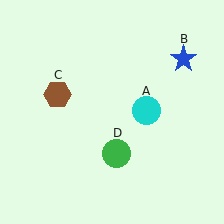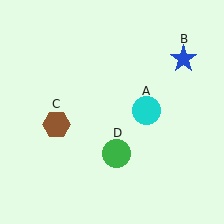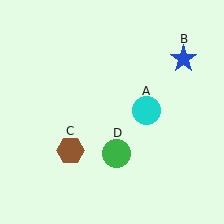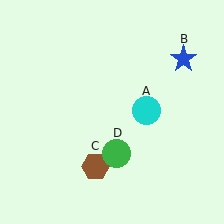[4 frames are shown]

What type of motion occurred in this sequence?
The brown hexagon (object C) rotated counterclockwise around the center of the scene.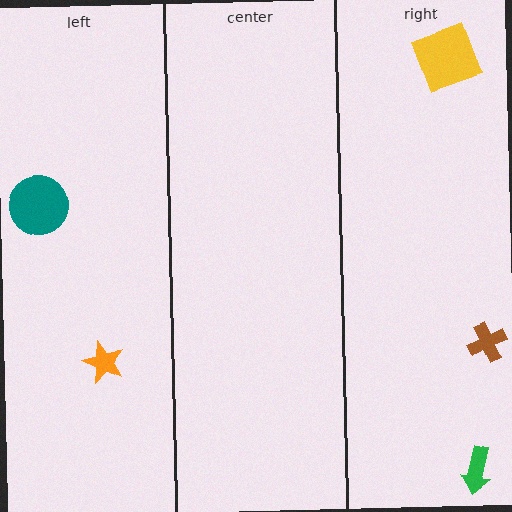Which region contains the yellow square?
The right region.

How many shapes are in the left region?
2.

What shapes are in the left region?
The teal circle, the orange star.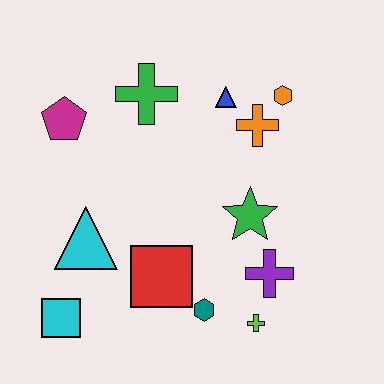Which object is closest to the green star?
The purple cross is closest to the green star.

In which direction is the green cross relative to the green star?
The green cross is above the green star.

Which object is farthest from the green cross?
The lime cross is farthest from the green cross.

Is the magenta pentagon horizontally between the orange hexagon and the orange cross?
No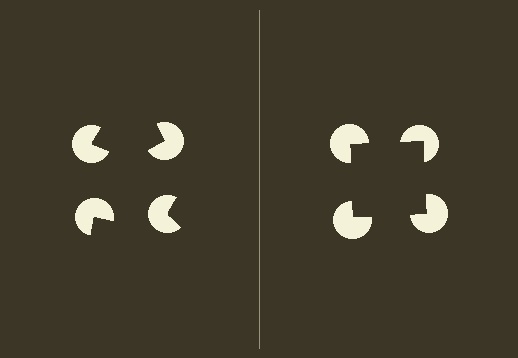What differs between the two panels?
The pac-man discs are positioned identically on both sides; only the wedge orientations differ. On the right they align to a square; on the left they are misaligned.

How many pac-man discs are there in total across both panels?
8 — 4 on each side.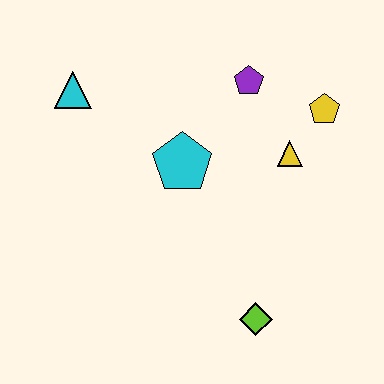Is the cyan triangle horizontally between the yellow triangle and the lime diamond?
No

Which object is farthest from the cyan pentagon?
The lime diamond is farthest from the cyan pentagon.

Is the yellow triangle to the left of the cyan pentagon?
No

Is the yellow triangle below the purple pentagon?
Yes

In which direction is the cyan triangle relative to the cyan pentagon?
The cyan triangle is to the left of the cyan pentagon.